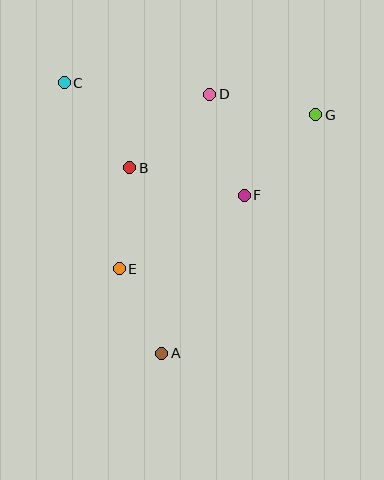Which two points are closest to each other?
Points A and E are closest to each other.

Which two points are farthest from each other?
Points A and C are farthest from each other.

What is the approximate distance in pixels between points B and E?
The distance between B and E is approximately 102 pixels.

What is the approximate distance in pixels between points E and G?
The distance between E and G is approximately 249 pixels.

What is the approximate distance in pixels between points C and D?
The distance between C and D is approximately 146 pixels.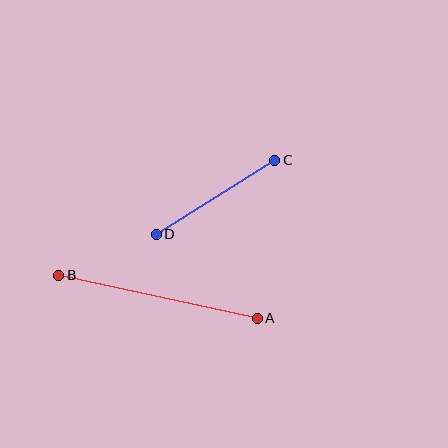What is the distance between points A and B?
The distance is approximately 203 pixels.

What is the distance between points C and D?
The distance is approximately 140 pixels.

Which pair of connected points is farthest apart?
Points A and B are farthest apart.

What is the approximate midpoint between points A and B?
The midpoint is at approximately (158, 297) pixels.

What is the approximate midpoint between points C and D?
The midpoint is at approximately (215, 197) pixels.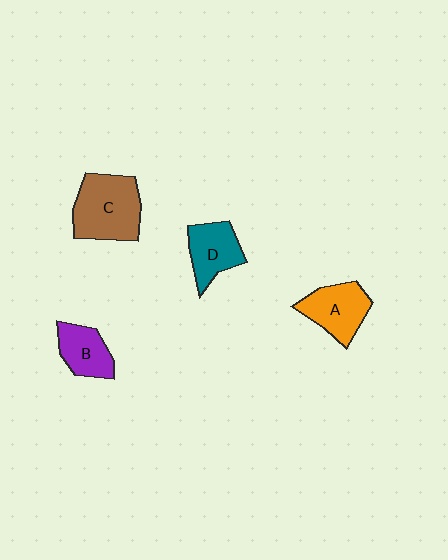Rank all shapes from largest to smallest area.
From largest to smallest: C (brown), A (orange), D (teal), B (purple).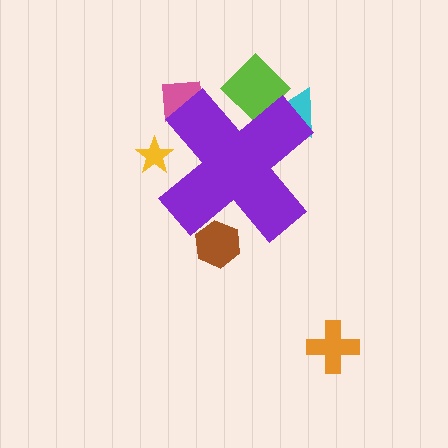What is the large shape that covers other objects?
A purple cross.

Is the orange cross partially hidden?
No, the orange cross is fully visible.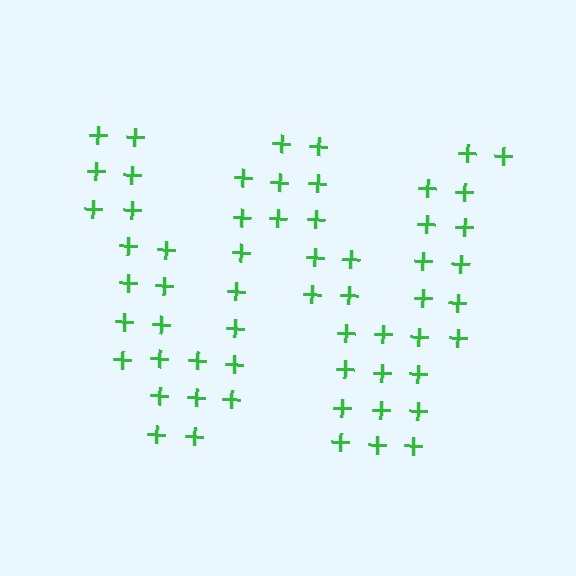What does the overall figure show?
The overall figure shows the letter W.